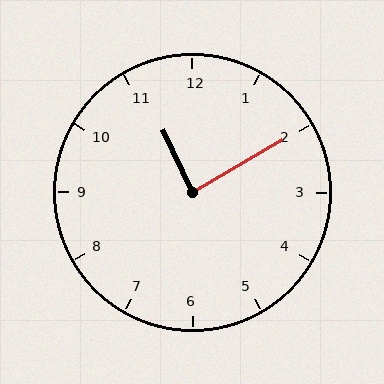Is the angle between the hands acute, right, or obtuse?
It is right.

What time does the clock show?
11:10.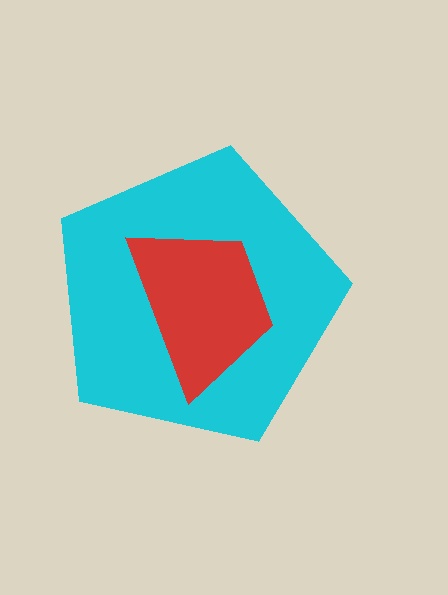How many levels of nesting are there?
2.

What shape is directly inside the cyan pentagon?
The red trapezoid.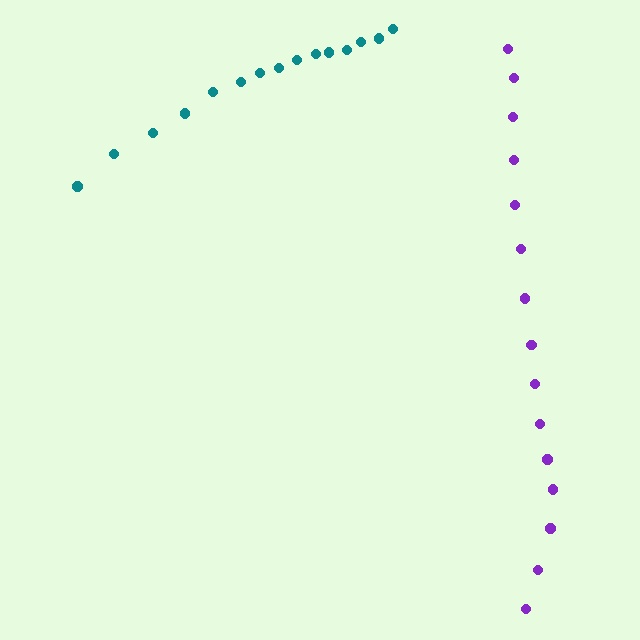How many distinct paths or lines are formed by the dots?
There are 2 distinct paths.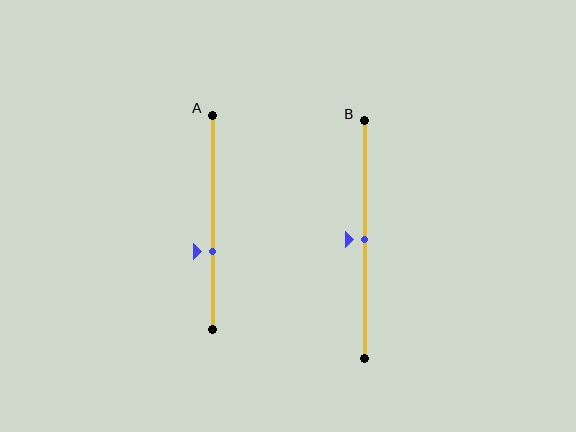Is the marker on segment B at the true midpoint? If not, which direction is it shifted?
Yes, the marker on segment B is at the true midpoint.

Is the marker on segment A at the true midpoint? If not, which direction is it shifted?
No, the marker on segment A is shifted downward by about 14% of the segment length.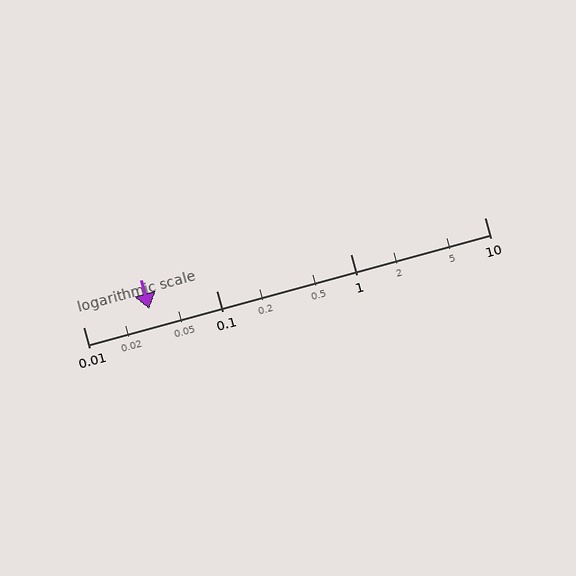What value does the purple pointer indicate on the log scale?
The pointer indicates approximately 0.031.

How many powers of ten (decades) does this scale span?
The scale spans 3 decades, from 0.01 to 10.